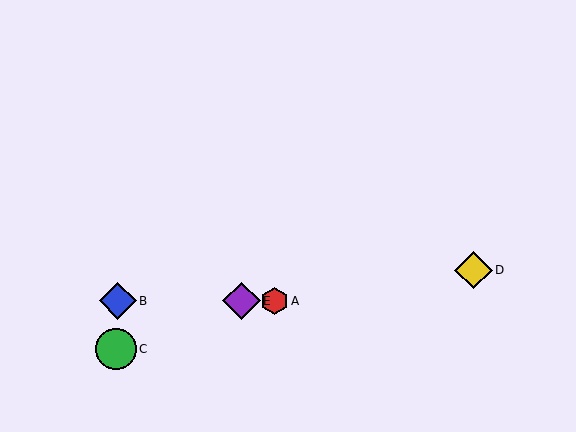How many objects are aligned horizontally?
3 objects (A, B, E) are aligned horizontally.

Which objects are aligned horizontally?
Objects A, B, E are aligned horizontally.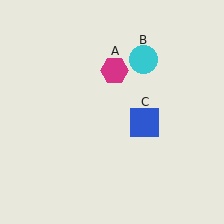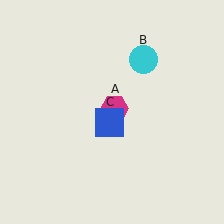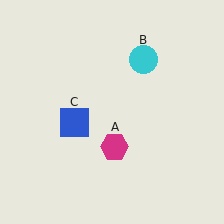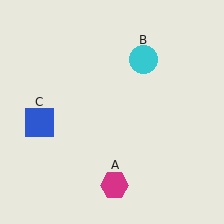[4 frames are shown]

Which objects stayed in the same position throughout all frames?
Cyan circle (object B) remained stationary.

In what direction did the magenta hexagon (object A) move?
The magenta hexagon (object A) moved down.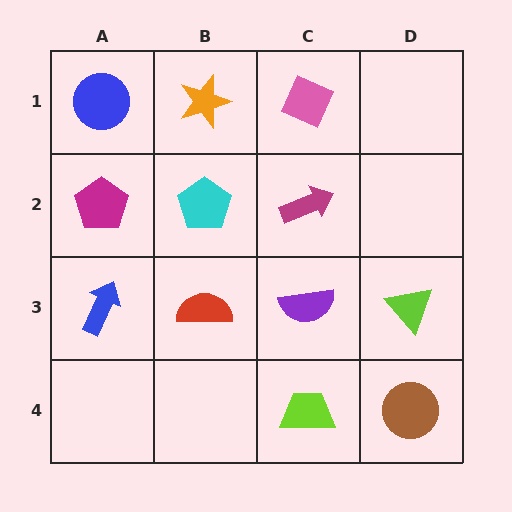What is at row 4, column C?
A lime trapezoid.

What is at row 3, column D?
A lime triangle.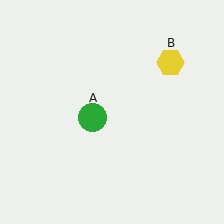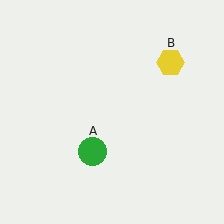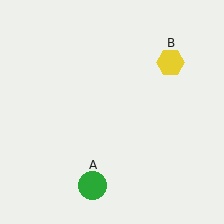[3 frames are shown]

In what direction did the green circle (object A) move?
The green circle (object A) moved down.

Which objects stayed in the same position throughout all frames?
Yellow hexagon (object B) remained stationary.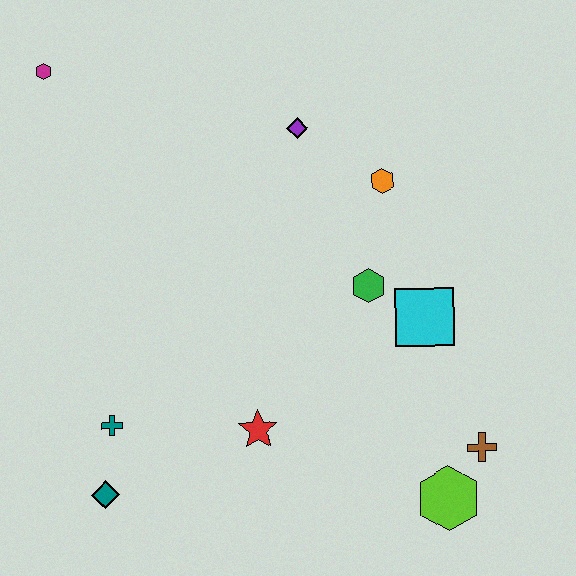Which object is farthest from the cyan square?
The magenta hexagon is farthest from the cyan square.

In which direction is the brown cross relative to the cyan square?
The brown cross is below the cyan square.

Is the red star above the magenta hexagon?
No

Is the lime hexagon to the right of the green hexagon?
Yes